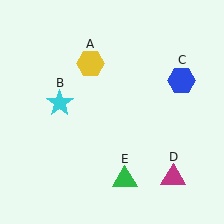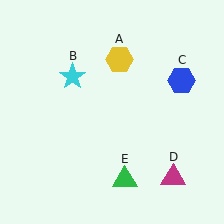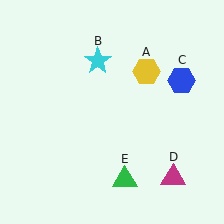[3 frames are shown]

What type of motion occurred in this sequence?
The yellow hexagon (object A), cyan star (object B) rotated clockwise around the center of the scene.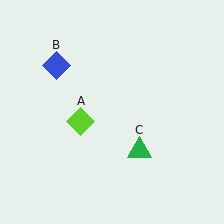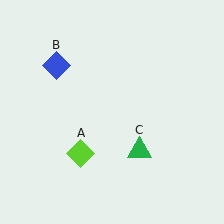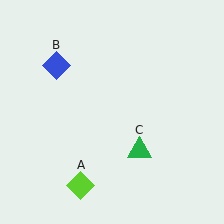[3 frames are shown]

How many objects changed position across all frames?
1 object changed position: lime diamond (object A).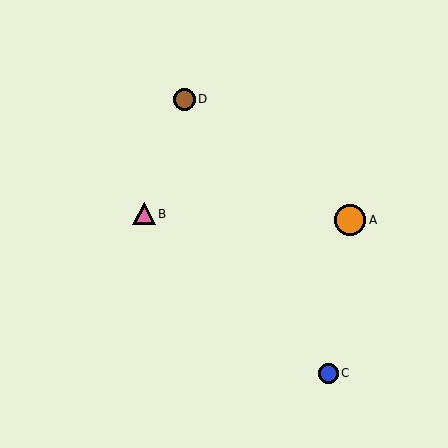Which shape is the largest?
The orange circle (labeled A) is the largest.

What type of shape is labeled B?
Shape B is a pink triangle.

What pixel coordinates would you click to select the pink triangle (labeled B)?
Click at (144, 214) to select the pink triangle B.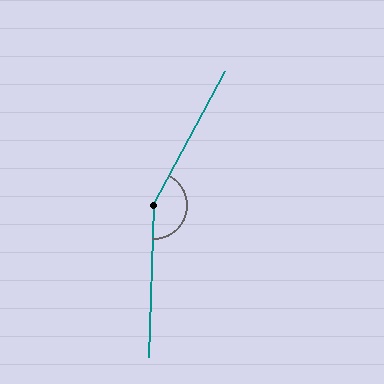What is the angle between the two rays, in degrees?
Approximately 153 degrees.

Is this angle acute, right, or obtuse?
It is obtuse.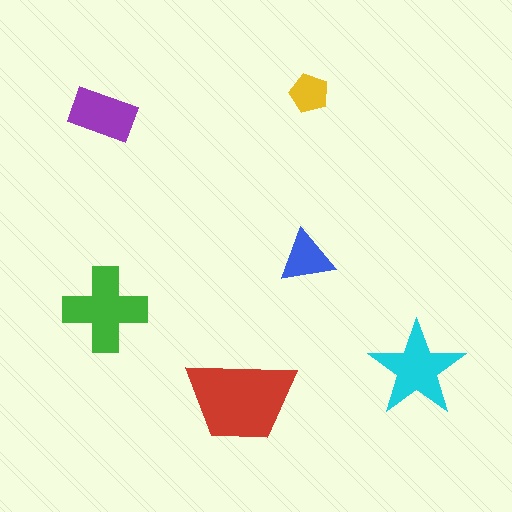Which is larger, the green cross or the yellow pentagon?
The green cross.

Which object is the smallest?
The yellow pentagon.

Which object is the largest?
The red trapezoid.